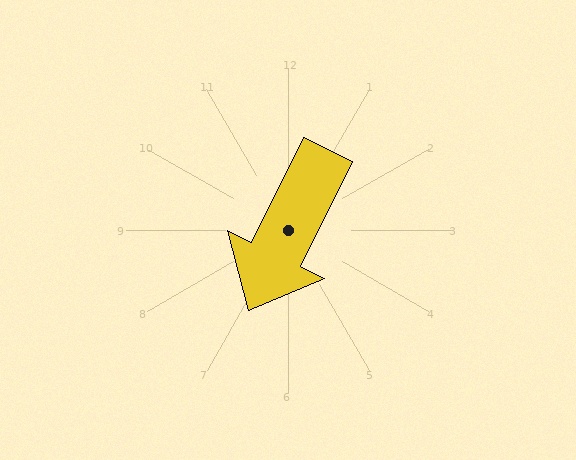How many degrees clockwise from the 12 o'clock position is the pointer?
Approximately 206 degrees.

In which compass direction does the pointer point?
Southwest.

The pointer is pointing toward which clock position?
Roughly 7 o'clock.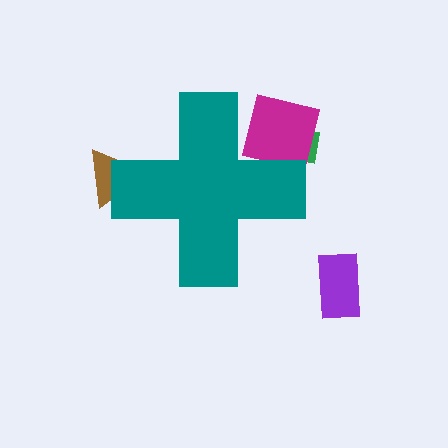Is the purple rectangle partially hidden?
No, the purple rectangle is fully visible.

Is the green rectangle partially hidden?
Yes, the green rectangle is partially hidden behind the teal cross.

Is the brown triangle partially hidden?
Yes, the brown triangle is partially hidden behind the teal cross.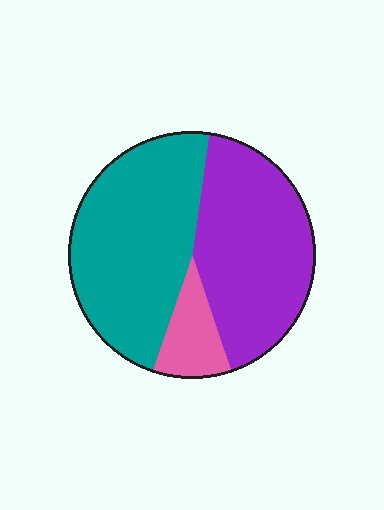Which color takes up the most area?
Teal, at roughly 45%.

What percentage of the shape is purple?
Purple covers roughly 40% of the shape.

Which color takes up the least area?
Pink, at roughly 10%.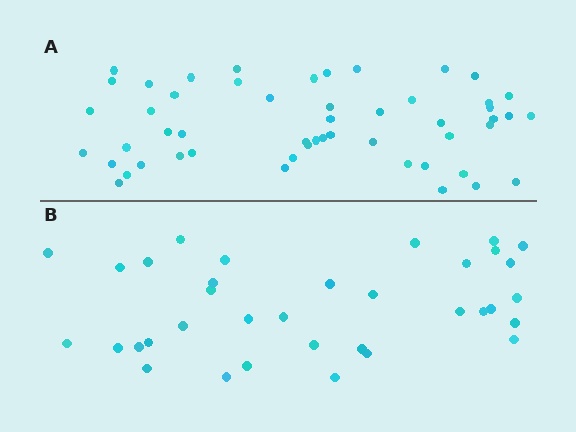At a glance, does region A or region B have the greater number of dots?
Region A (the top region) has more dots.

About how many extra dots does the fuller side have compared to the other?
Region A has approximately 15 more dots than region B.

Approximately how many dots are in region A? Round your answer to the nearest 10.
About 50 dots. (The exact count is 52, which rounds to 50.)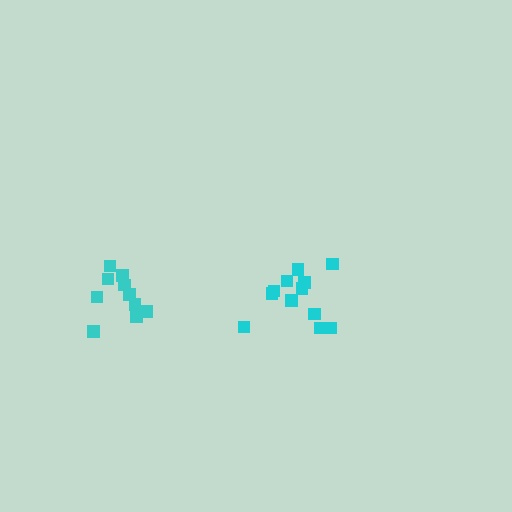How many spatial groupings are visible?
There are 2 spatial groupings.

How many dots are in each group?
Group 1: 12 dots, Group 2: 10 dots (22 total).